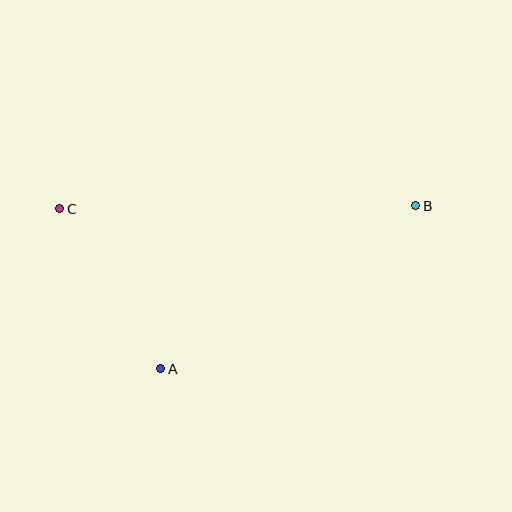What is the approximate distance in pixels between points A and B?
The distance between A and B is approximately 303 pixels.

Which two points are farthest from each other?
Points B and C are farthest from each other.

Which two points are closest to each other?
Points A and C are closest to each other.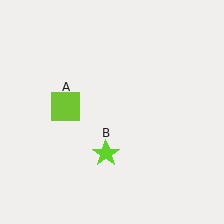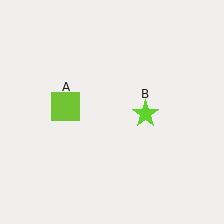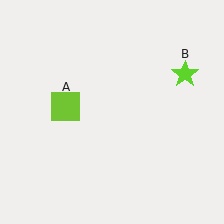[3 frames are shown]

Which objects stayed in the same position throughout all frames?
Lime square (object A) remained stationary.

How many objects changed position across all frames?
1 object changed position: lime star (object B).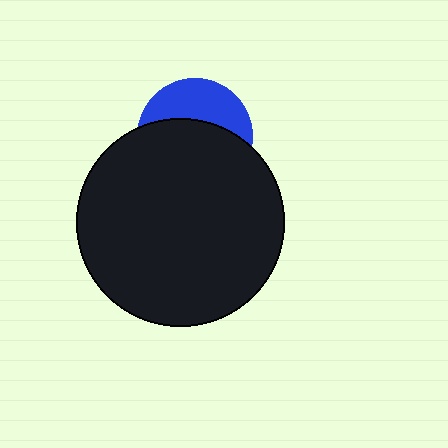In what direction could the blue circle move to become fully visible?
The blue circle could move up. That would shift it out from behind the black circle entirely.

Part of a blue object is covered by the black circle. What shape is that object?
It is a circle.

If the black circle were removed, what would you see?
You would see the complete blue circle.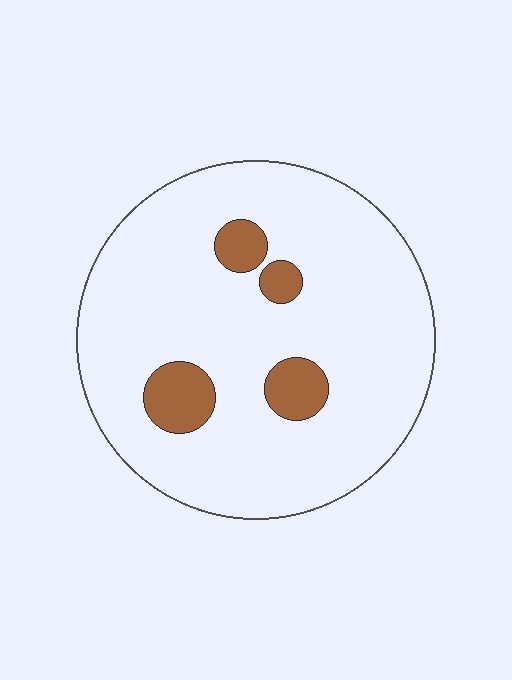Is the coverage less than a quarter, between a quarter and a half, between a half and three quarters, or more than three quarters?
Less than a quarter.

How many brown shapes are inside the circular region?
4.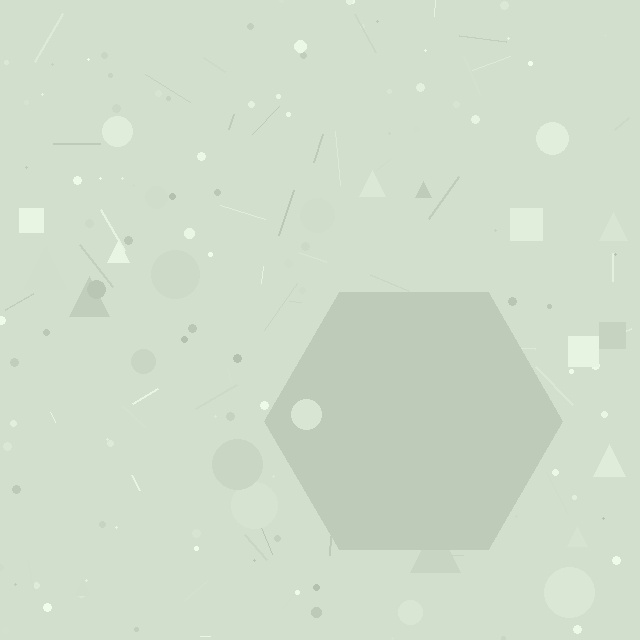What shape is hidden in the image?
A hexagon is hidden in the image.